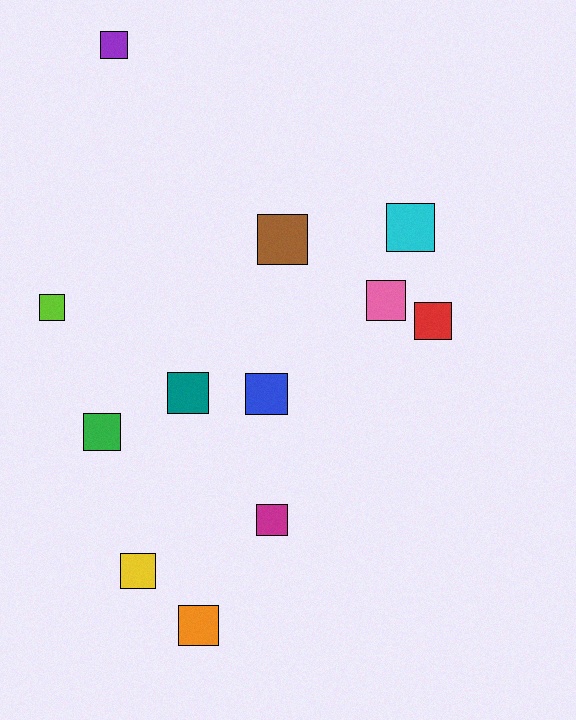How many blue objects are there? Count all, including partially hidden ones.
There is 1 blue object.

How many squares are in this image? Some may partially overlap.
There are 12 squares.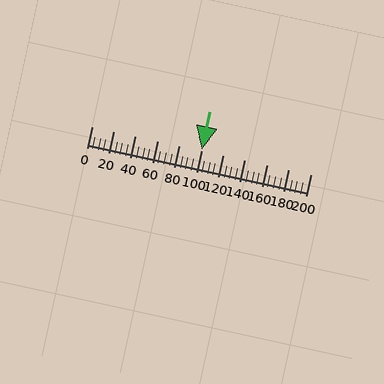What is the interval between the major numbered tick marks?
The major tick marks are spaced 20 units apart.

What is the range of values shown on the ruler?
The ruler shows values from 0 to 200.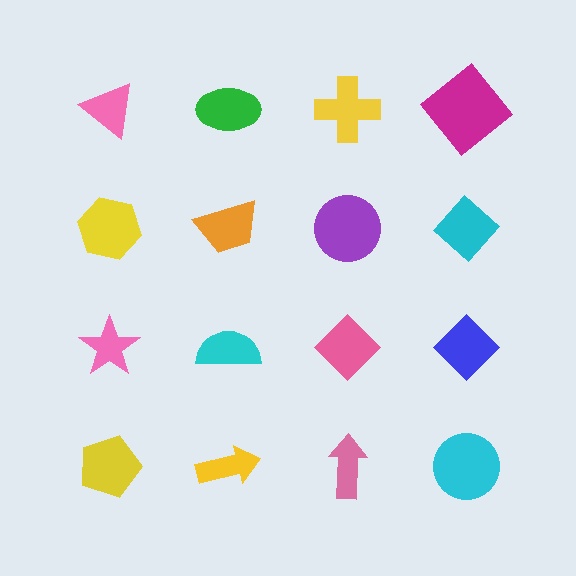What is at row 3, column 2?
A cyan semicircle.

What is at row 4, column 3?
A pink arrow.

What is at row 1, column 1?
A pink triangle.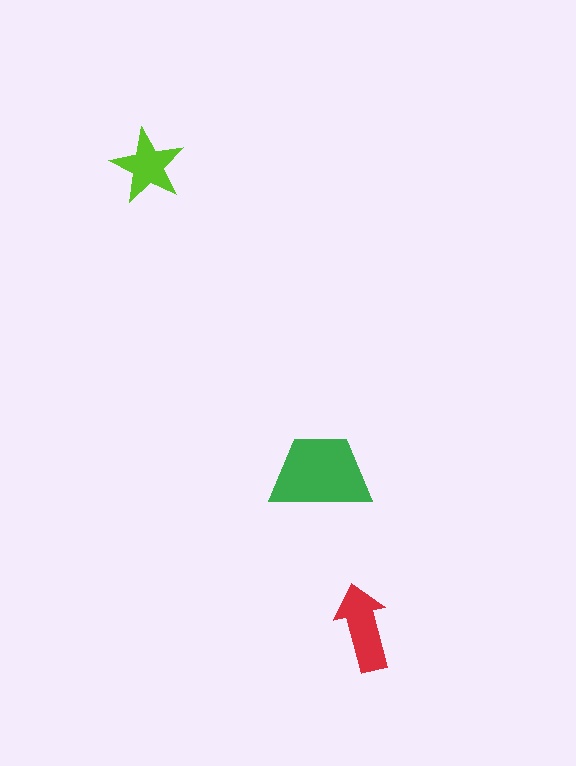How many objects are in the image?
There are 3 objects in the image.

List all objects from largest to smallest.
The green trapezoid, the red arrow, the lime star.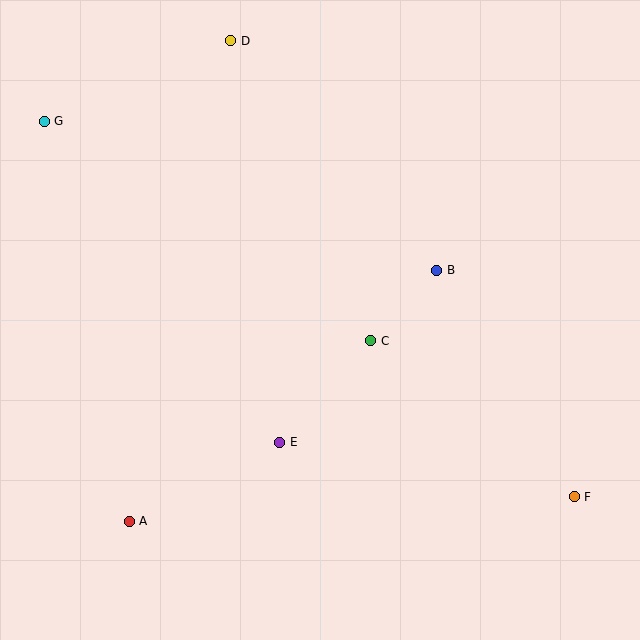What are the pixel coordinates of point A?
Point A is at (129, 521).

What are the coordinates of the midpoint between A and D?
The midpoint between A and D is at (180, 281).